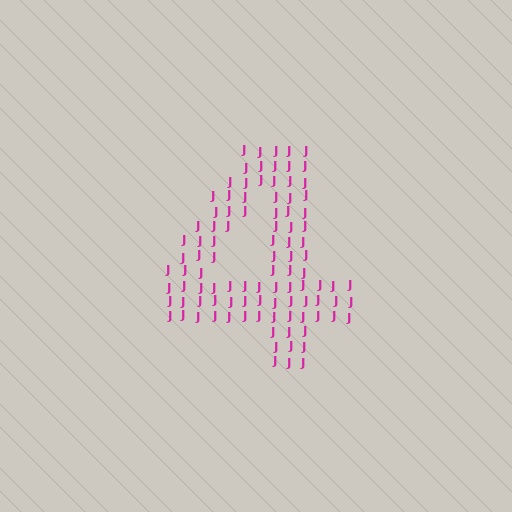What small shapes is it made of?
It is made of small letter J's.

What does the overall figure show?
The overall figure shows the digit 4.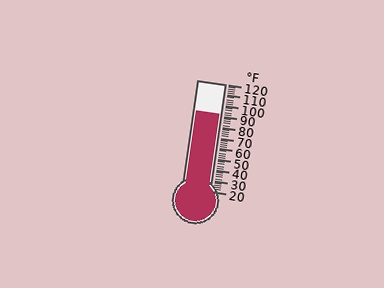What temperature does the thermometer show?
The thermometer shows approximately 92°F.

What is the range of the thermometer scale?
The thermometer scale ranges from 20°F to 120°F.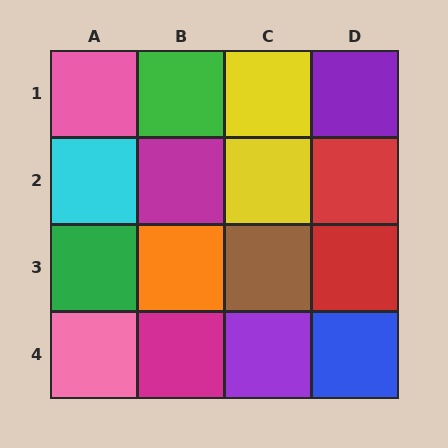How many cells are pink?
2 cells are pink.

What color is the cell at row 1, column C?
Yellow.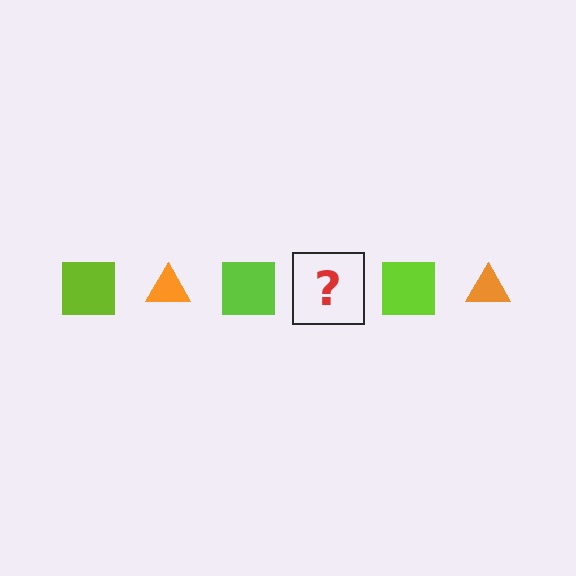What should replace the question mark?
The question mark should be replaced with an orange triangle.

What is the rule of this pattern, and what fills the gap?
The rule is that the pattern alternates between lime square and orange triangle. The gap should be filled with an orange triangle.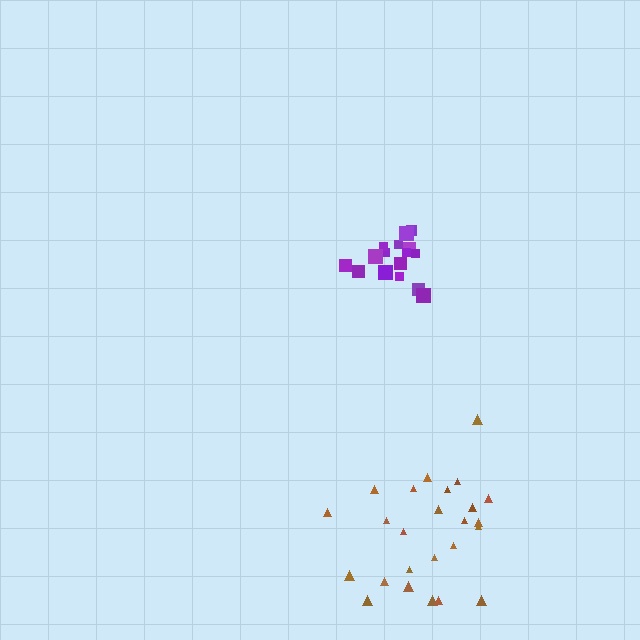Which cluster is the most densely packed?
Purple.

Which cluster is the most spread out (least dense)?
Brown.